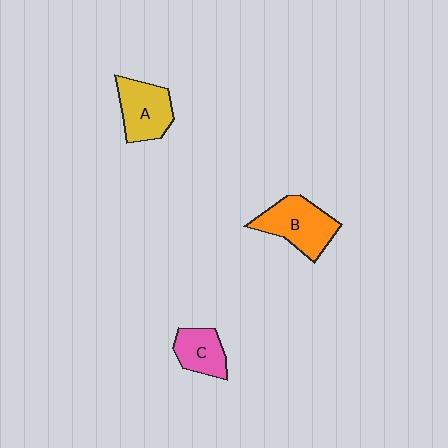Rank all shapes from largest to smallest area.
From largest to smallest: B (orange), A (yellow), C (pink).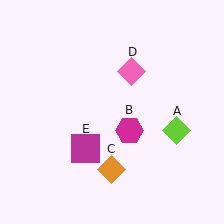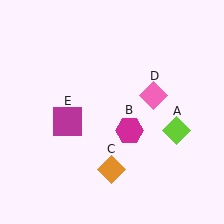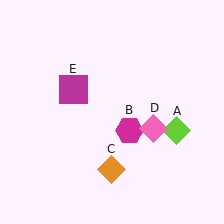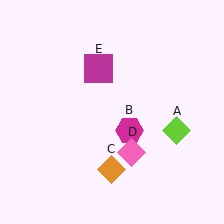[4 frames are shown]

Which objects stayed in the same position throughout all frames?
Lime diamond (object A) and magenta hexagon (object B) and orange diamond (object C) remained stationary.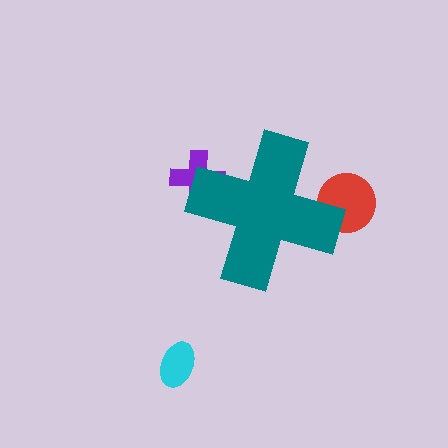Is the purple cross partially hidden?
Yes, the purple cross is partially hidden behind the teal cross.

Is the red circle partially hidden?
Yes, the red circle is partially hidden behind the teal cross.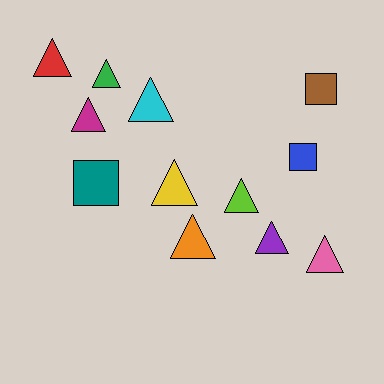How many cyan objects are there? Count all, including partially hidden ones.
There is 1 cyan object.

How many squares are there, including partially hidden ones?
There are 3 squares.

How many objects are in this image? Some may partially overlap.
There are 12 objects.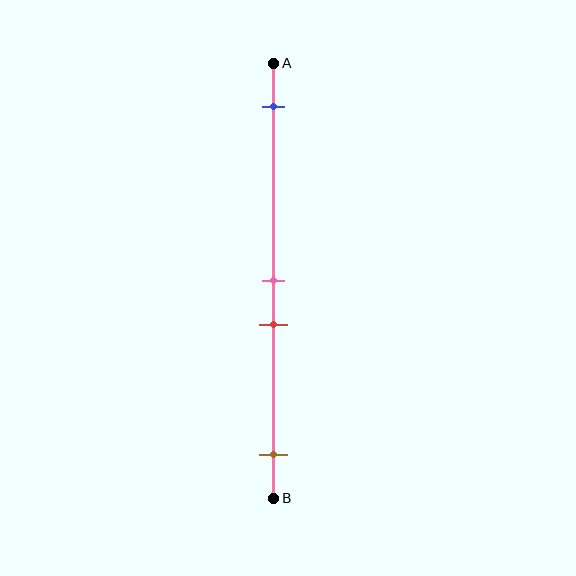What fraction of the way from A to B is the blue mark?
The blue mark is approximately 10% (0.1) of the way from A to B.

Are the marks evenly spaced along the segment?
No, the marks are not evenly spaced.